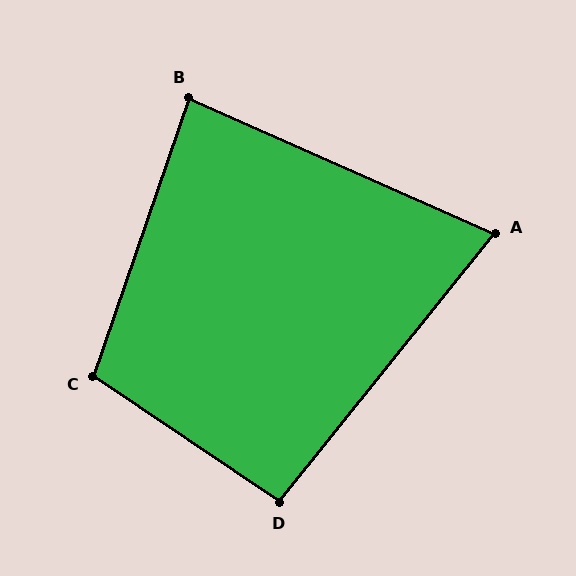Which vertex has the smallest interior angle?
A, at approximately 75 degrees.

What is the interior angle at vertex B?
Approximately 85 degrees (approximately right).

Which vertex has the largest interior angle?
C, at approximately 105 degrees.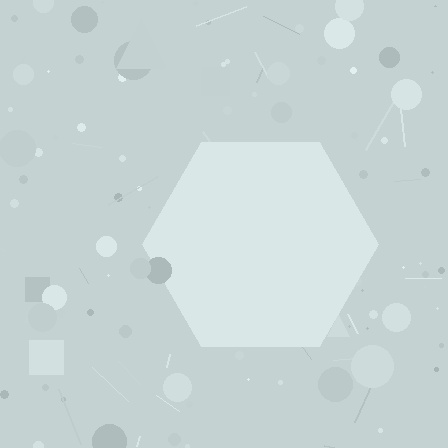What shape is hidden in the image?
A hexagon is hidden in the image.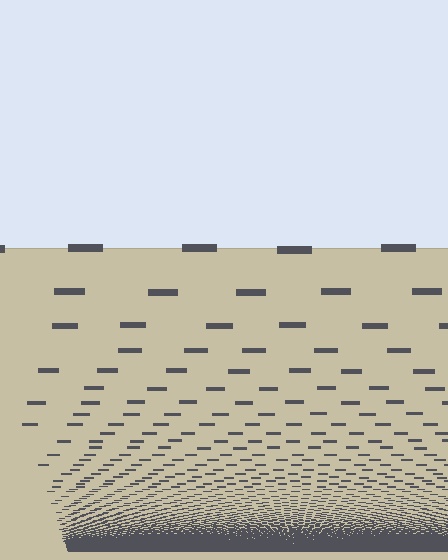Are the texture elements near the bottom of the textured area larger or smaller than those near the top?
Smaller. The gradient is inverted — elements near the bottom are smaller and denser.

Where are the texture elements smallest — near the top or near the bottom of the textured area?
Near the bottom.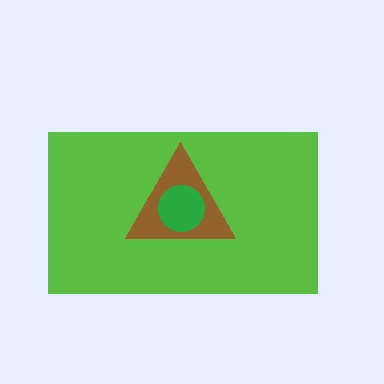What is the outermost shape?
The lime rectangle.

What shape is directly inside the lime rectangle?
The brown triangle.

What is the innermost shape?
The green circle.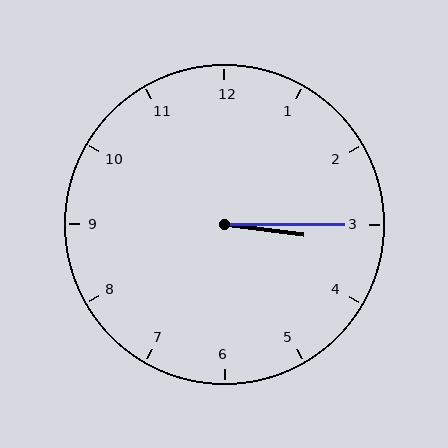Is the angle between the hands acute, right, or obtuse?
It is acute.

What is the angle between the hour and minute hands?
Approximately 8 degrees.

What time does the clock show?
3:15.